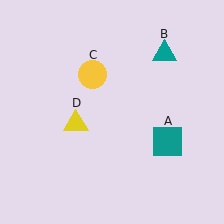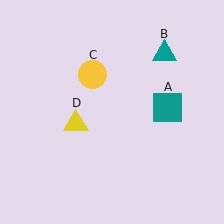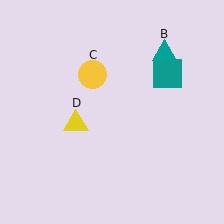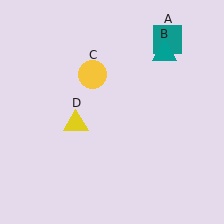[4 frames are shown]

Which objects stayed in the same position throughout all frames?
Teal triangle (object B) and yellow circle (object C) and yellow triangle (object D) remained stationary.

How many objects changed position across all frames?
1 object changed position: teal square (object A).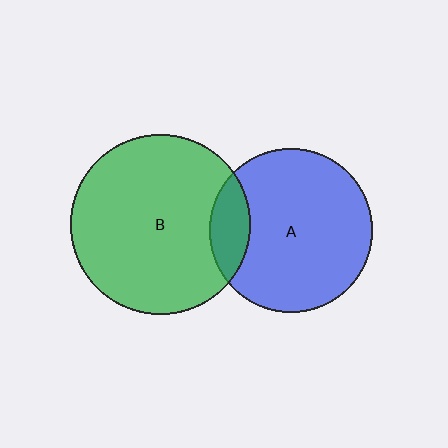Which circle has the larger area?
Circle B (green).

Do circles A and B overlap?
Yes.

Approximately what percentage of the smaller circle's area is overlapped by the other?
Approximately 15%.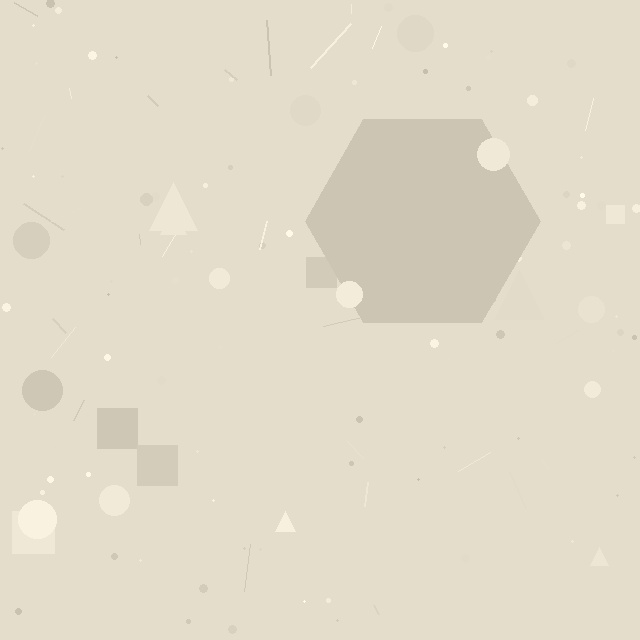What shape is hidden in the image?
A hexagon is hidden in the image.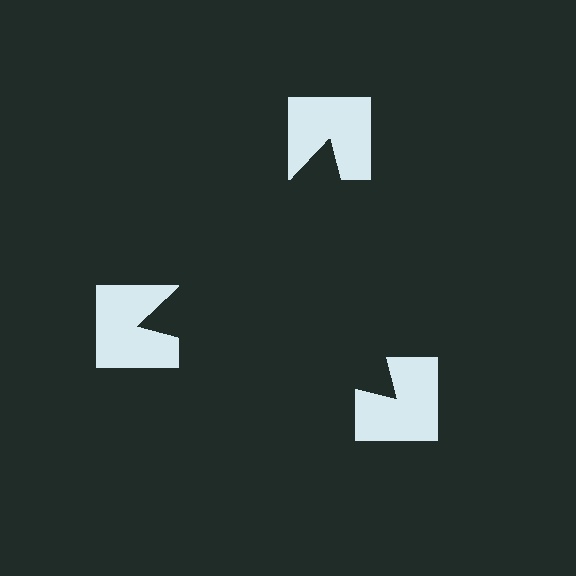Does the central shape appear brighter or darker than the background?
It typically appears slightly darker than the background, even though no actual brightness change is drawn.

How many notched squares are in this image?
There are 3 — one at each vertex of the illusory triangle.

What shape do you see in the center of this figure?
An illusory triangle — its edges are inferred from the aligned wedge cuts in the notched squares, not physically drawn.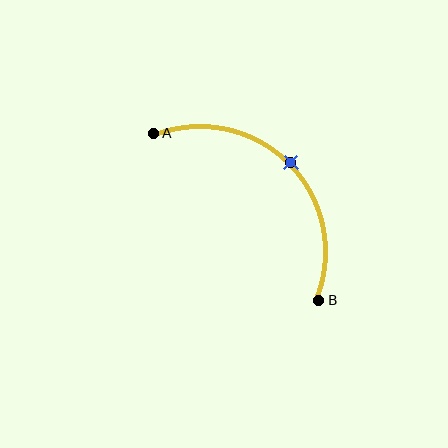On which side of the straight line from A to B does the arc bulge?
The arc bulges above and to the right of the straight line connecting A and B.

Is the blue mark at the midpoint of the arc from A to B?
Yes. The blue mark lies on the arc at equal arc-length from both A and B — it is the arc midpoint.